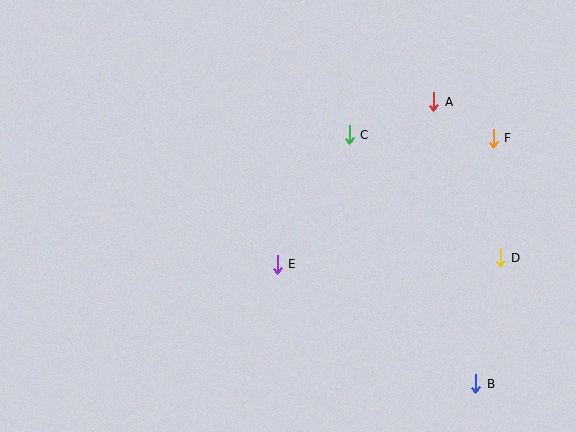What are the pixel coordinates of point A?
Point A is at (434, 102).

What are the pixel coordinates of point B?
Point B is at (476, 384).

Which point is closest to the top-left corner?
Point C is closest to the top-left corner.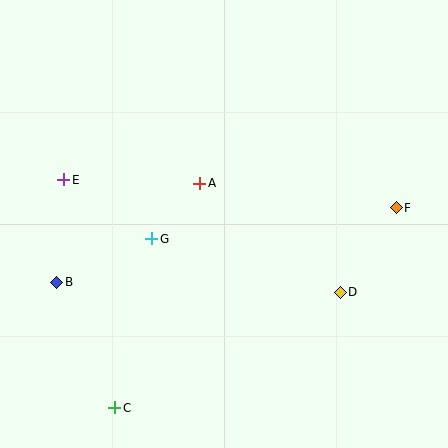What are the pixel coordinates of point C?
Point C is at (115, 408).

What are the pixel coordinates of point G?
Point G is at (152, 239).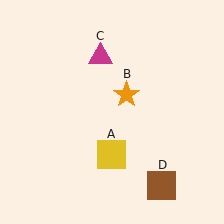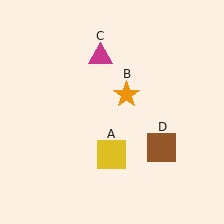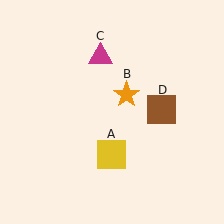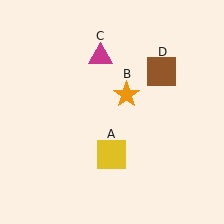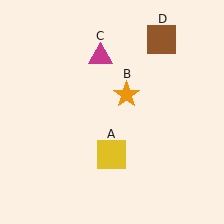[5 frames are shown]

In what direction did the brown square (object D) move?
The brown square (object D) moved up.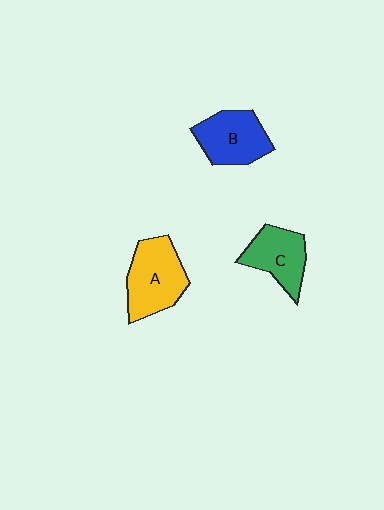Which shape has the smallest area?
Shape C (green).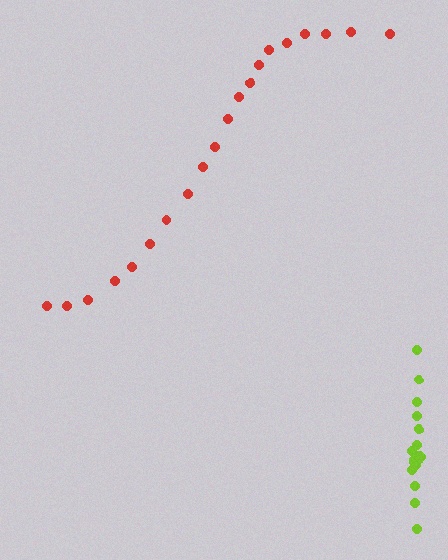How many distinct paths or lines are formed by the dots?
There are 2 distinct paths.